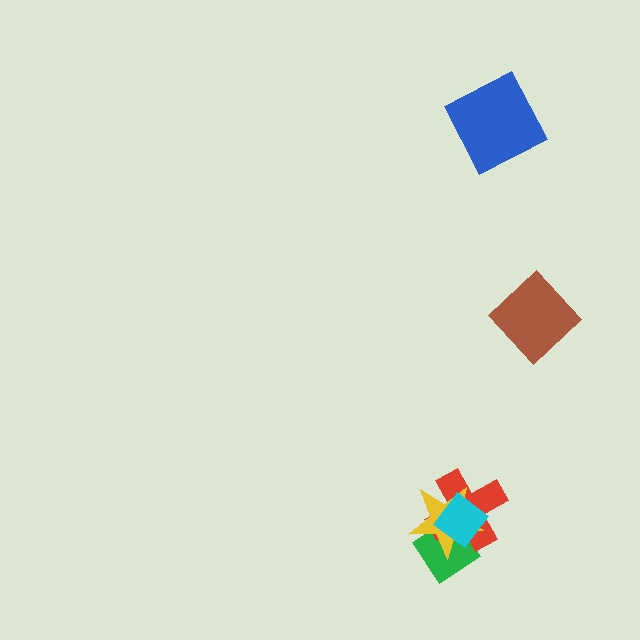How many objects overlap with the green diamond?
3 objects overlap with the green diamond.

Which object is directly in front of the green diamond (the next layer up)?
The red cross is directly in front of the green diamond.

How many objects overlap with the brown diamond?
0 objects overlap with the brown diamond.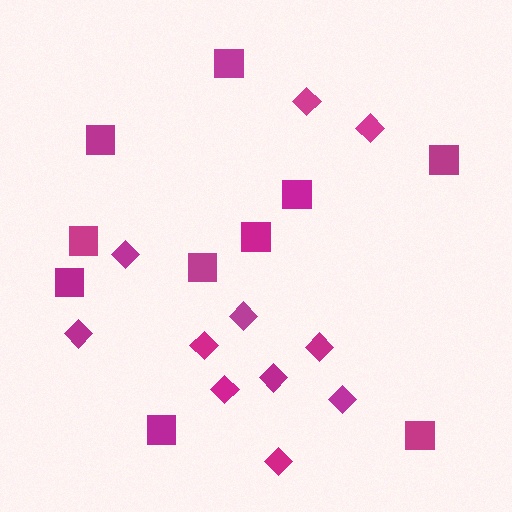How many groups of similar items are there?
There are 2 groups: one group of squares (10) and one group of diamonds (11).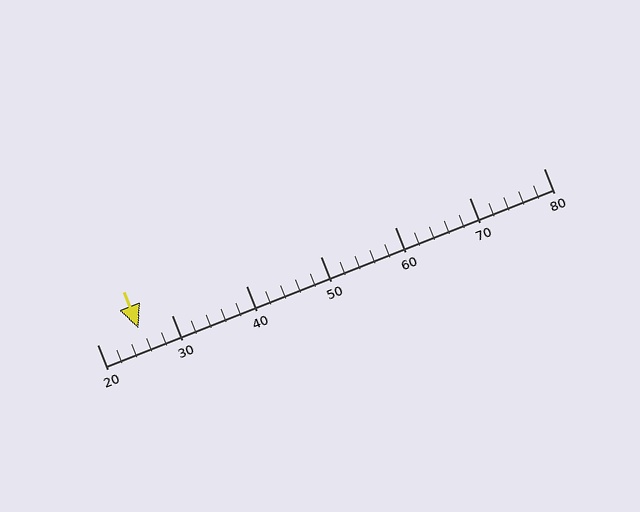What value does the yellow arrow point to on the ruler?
The yellow arrow points to approximately 26.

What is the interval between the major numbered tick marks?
The major tick marks are spaced 10 units apart.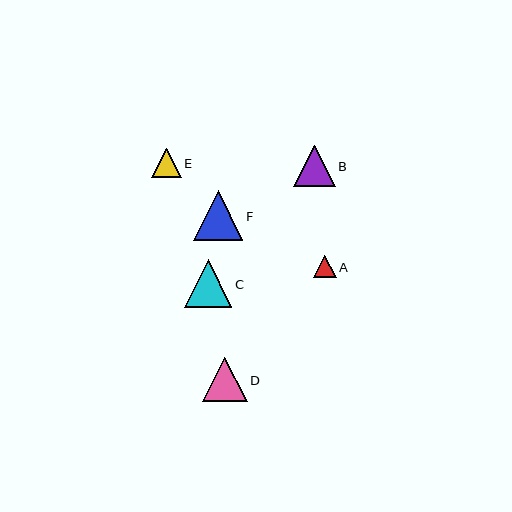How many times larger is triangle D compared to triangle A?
Triangle D is approximately 2.0 times the size of triangle A.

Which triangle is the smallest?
Triangle A is the smallest with a size of approximately 23 pixels.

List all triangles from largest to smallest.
From largest to smallest: F, C, D, B, E, A.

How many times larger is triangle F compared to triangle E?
Triangle F is approximately 1.7 times the size of triangle E.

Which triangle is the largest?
Triangle F is the largest with a size of approximately 50 pixels.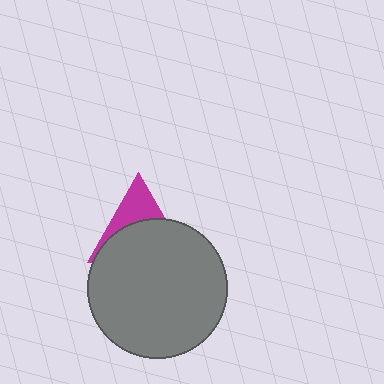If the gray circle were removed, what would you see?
You would see the complete magenta triangle.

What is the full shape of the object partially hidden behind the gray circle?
The partially hidden object is a magenta triangle.